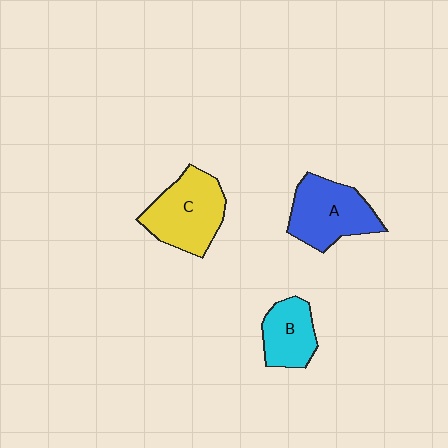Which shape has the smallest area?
Shape B (cyan).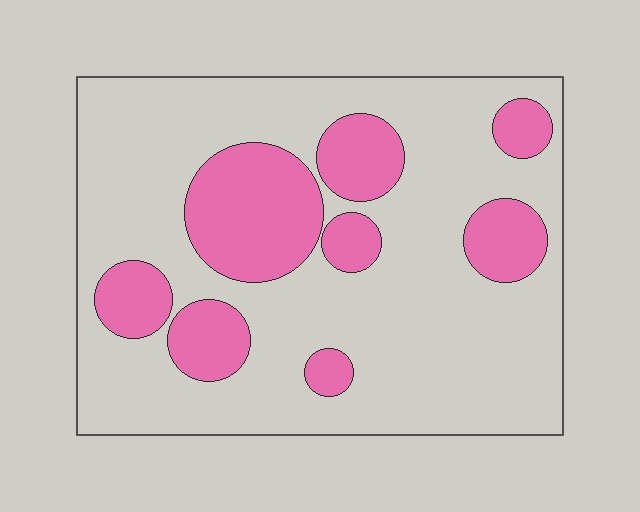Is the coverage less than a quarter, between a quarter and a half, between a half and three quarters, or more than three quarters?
Between a quarter and a half.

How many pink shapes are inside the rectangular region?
8.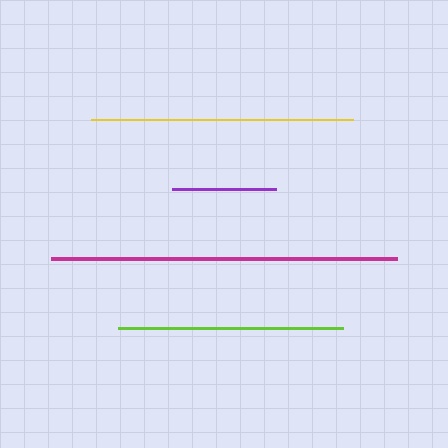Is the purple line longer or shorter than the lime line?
The lime line is longer than the purple line.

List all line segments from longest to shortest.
From longest to shortest: magenta, yellow, lime, purple.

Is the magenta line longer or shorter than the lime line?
The magenta line is longer than the lime line.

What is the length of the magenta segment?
The magenta segment is approximately 346 pixels long.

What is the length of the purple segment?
The purple segment is approximately 104 pixels long.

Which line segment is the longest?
The magenta line is the longest at approximately 346 pixels.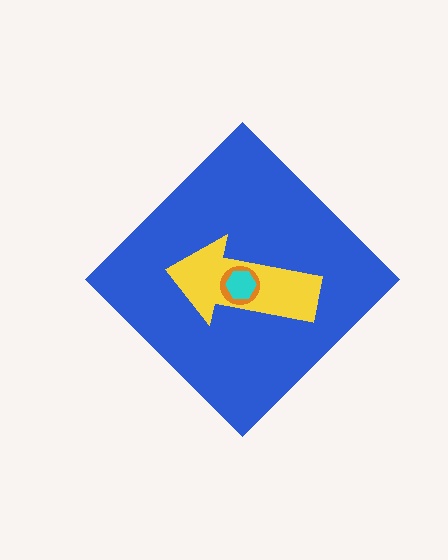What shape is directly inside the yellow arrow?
The orange circle.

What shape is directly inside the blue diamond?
The yellow arrow.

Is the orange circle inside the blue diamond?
Yes.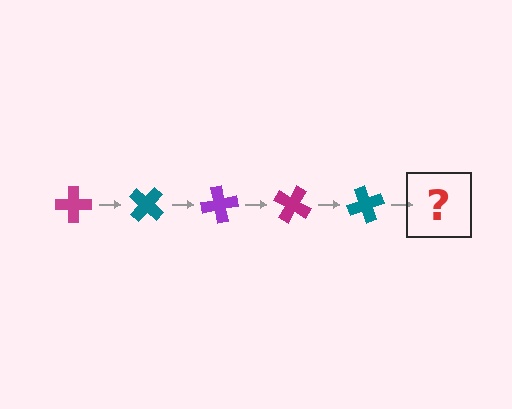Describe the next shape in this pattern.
It should be a purple cross, rotated 200 degrees from the start.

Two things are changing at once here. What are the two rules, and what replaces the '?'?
The two rules are that it rotates 40 degrees each step and the color cycles through magenta, teal, and purple. The '?' should be a purple cross, rotated 200 degrees from the start.